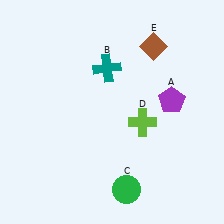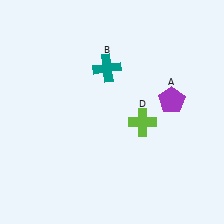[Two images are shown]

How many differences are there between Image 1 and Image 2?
There are 2 differences between the two images.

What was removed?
The brown diamond (E), the green circle (C) were removed in Image 2.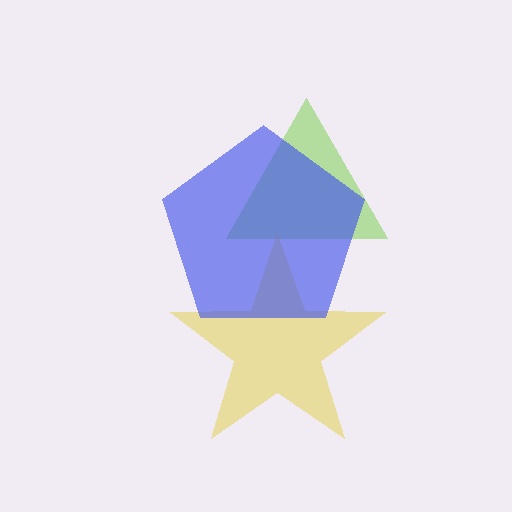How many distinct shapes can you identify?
There are 3 distinct shapes: a lime triangle, a yellow star, a blue pentagon.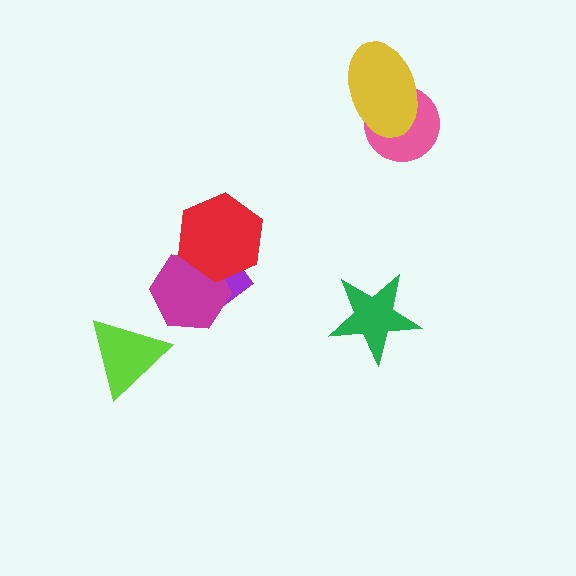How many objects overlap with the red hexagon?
2 objects overlap with the red hexagon.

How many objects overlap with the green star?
0 objects overlap with the green star.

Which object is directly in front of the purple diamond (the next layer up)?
The magenta hexagon is directly in front of the purple diamond.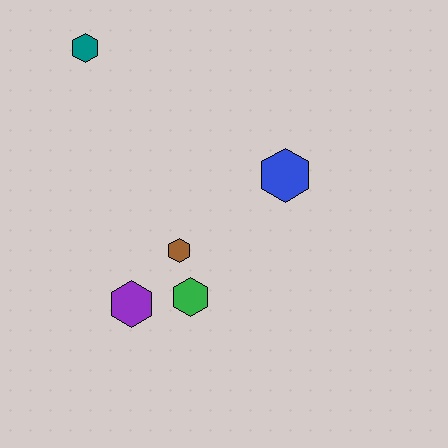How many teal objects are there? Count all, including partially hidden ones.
There is 1 teal object.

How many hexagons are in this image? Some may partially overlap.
There are 5 hexagons.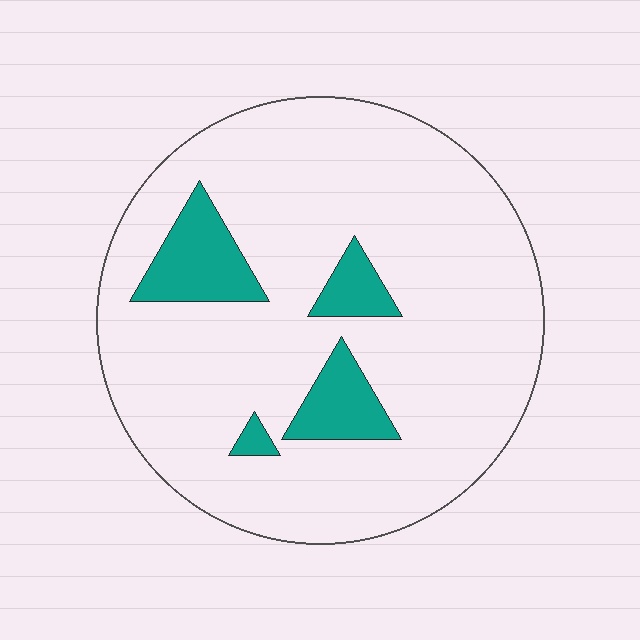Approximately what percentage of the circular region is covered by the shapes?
Approximately 15%.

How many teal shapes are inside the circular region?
4.